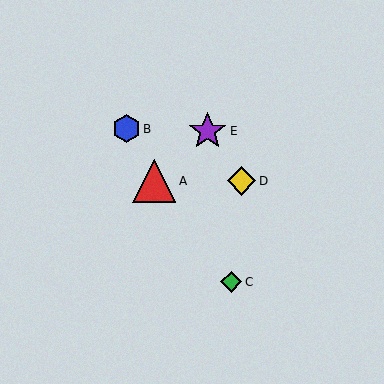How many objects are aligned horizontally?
2 objects (A, D) are aligned horizontally.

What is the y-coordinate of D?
Object D is at y≈181.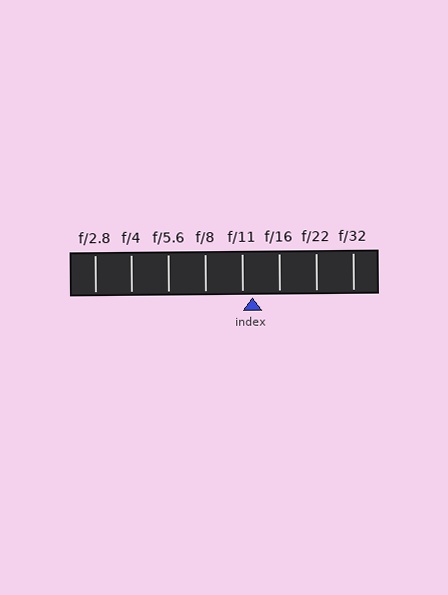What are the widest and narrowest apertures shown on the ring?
The widest aperture shown is f/2.8 and the narrowest is f/32.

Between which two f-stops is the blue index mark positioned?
The index mark is between f/11 and f/16.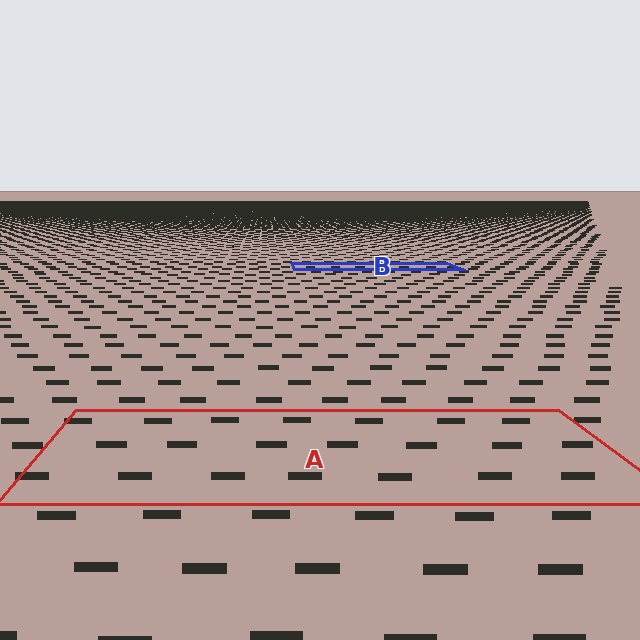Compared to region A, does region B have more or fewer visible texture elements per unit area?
Region B has more texture elements per unit area — they are packed more densely because it is farther away.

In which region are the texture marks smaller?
The texture marks are smaller in region B, because it is farther away.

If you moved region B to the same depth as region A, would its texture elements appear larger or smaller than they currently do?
They would appear larger. At a closer depth, the same texture elements are projected at a bigger on-screen size.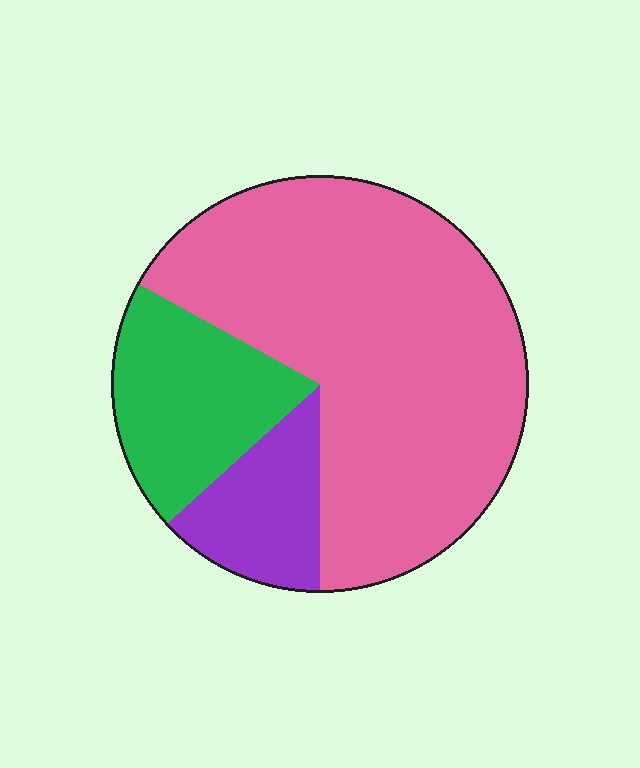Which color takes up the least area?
Purple, at roughly 15%.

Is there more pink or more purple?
Pink.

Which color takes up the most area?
Pink, at roughly 65%.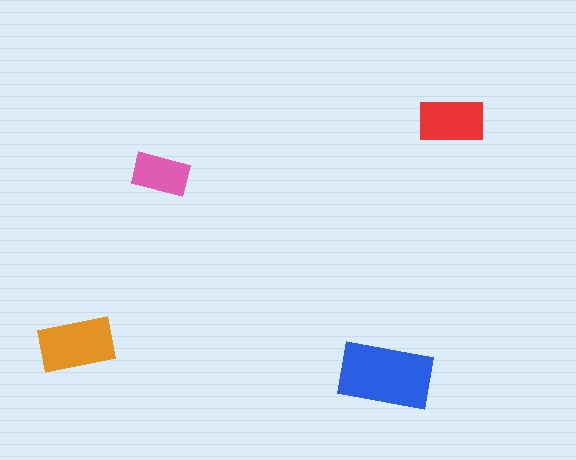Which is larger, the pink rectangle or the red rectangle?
The red one.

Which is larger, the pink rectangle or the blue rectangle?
The blue one.